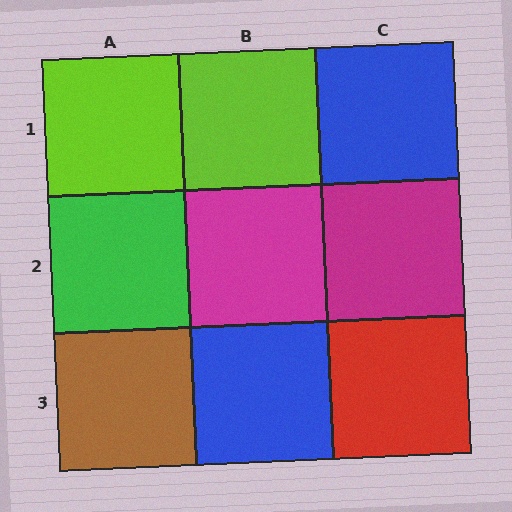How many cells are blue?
2 cells are blue.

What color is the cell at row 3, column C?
Red.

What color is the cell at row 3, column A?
Brown.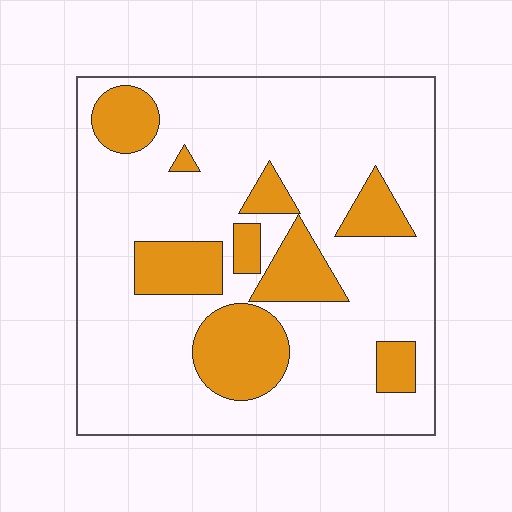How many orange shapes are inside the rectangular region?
9.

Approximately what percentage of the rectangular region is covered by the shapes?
Approximately 25%.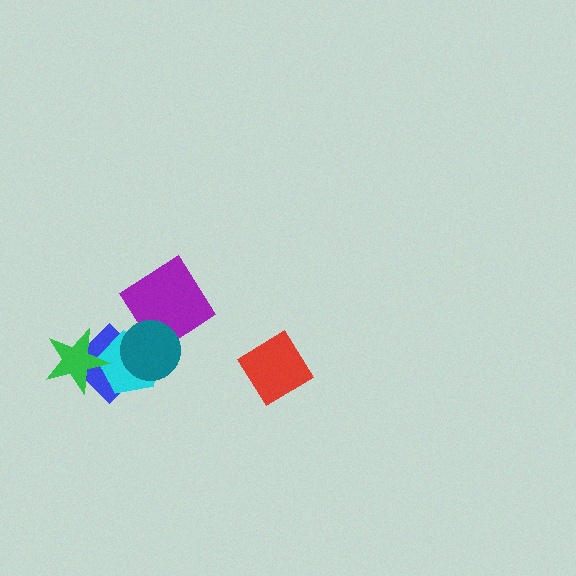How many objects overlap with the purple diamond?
1 object overlaps with the purple diamond.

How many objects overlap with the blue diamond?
3 objects overlap with the blue diamond.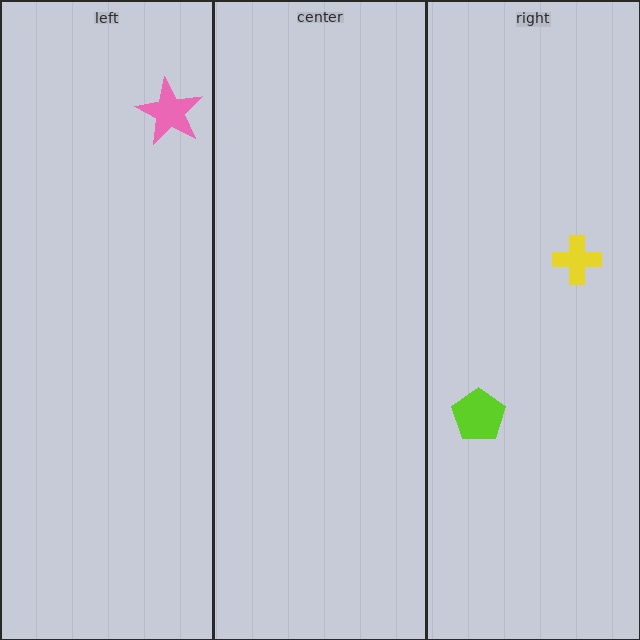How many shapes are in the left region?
1.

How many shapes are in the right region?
2.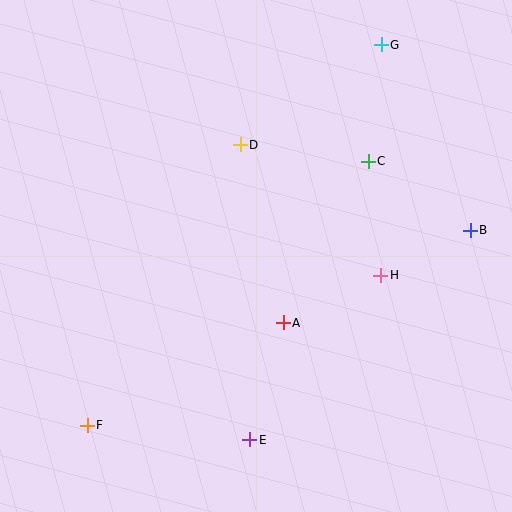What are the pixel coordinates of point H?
Point H is at (381, 275).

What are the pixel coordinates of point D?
Point D is at (240, 145).